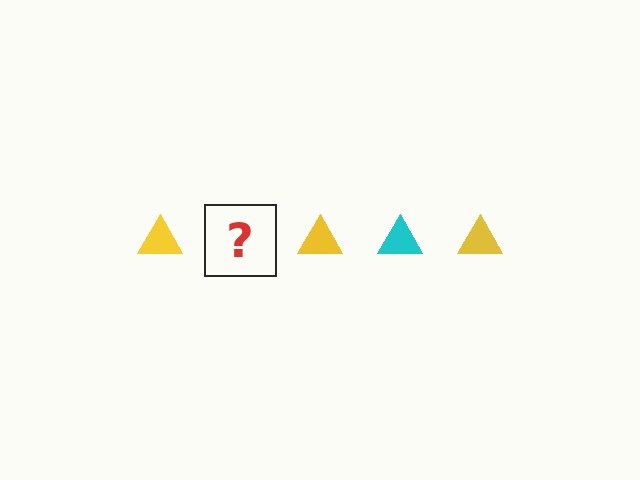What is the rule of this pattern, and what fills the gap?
The rule is that the pattern cycles through yellow, cyan triangles. The gap should be filled with a cyan triangle.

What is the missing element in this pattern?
The missing element is a cyan triangle.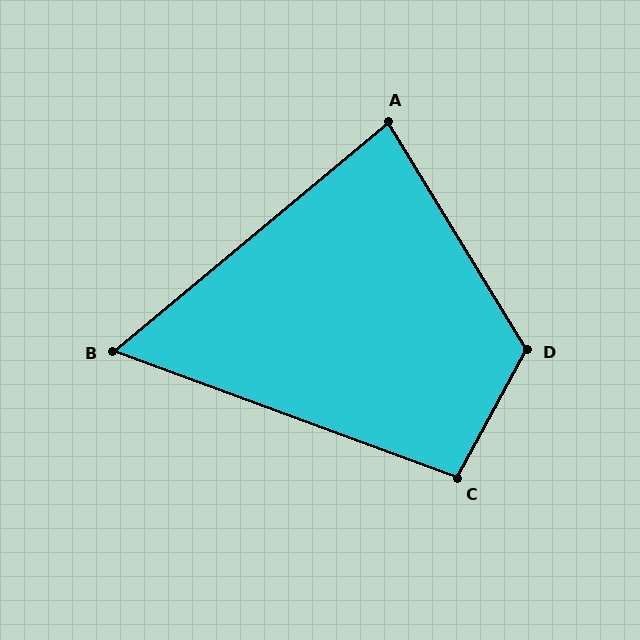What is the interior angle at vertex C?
Approximately 98 degrees (obtuse).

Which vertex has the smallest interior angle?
B, at approximately 60 degrees.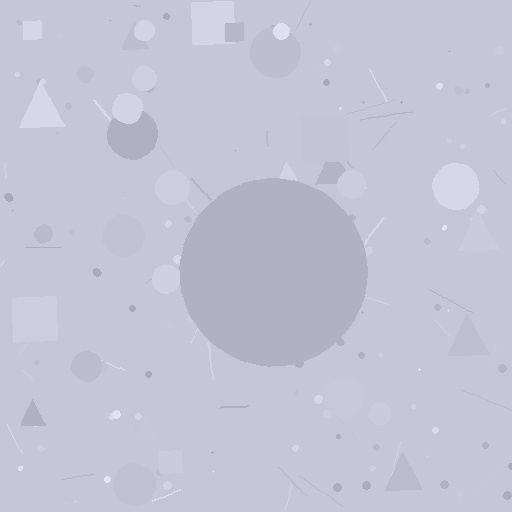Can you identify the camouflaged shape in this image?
The camouflaged shape is a circle.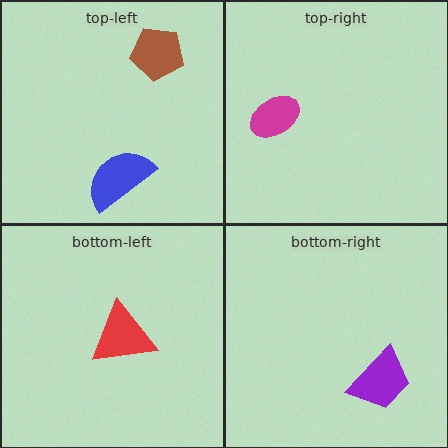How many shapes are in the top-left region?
2.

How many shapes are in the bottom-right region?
1.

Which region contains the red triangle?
The bottom-left region.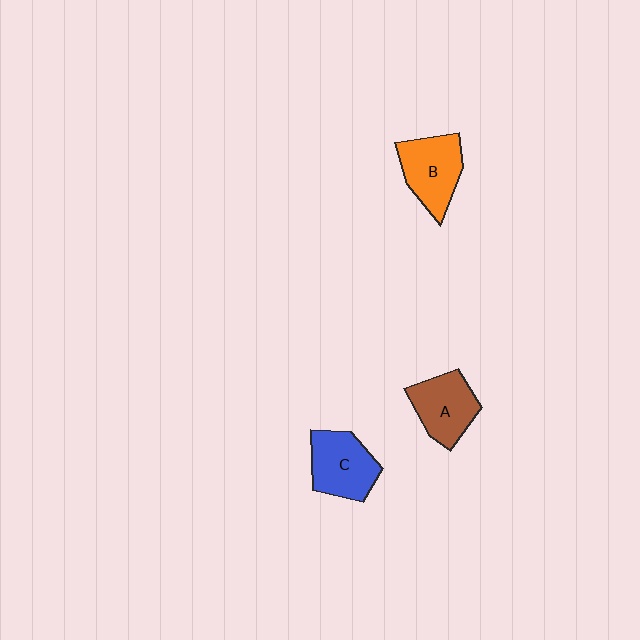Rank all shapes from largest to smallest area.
From largest to smallest: B (orange), C (blue), A (brown).